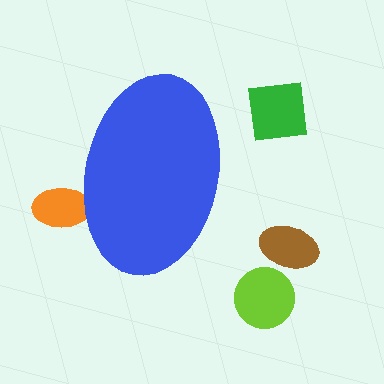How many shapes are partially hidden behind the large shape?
1 shape is partially hidden.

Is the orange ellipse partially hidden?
Yes, the orange ellipse is partially hidden behind the blue ellipse.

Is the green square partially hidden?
No, the green square is fully visible.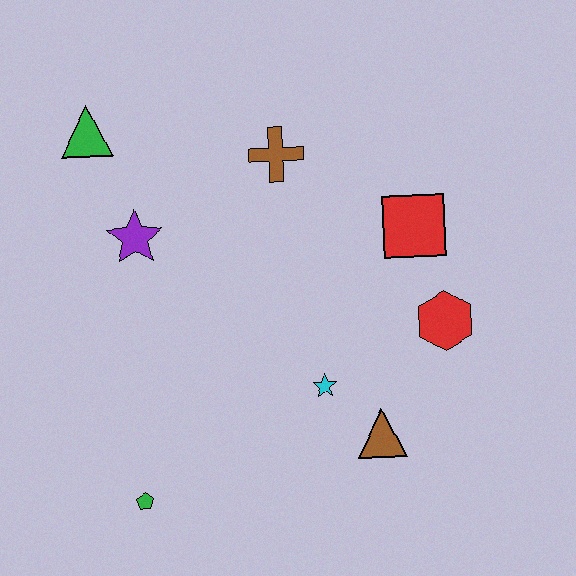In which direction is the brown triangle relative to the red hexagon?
The brown triangle is below the red hexagon.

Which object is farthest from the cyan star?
The green triangle is farthest from the cyan star.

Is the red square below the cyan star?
No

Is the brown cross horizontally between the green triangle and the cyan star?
Yes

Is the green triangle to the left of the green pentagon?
Yes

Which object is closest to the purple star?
The green triangle is closest to the purple star.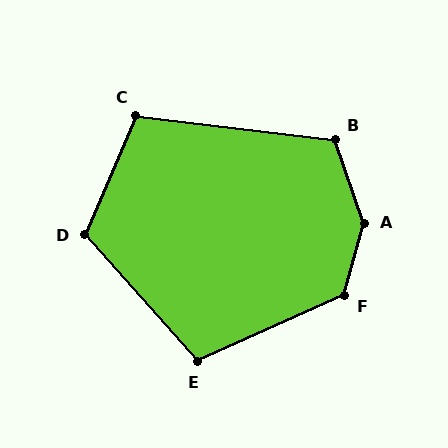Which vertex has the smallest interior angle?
C, at approximately 106 degrees.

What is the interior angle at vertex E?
Approximately 108 degrees (obtuse).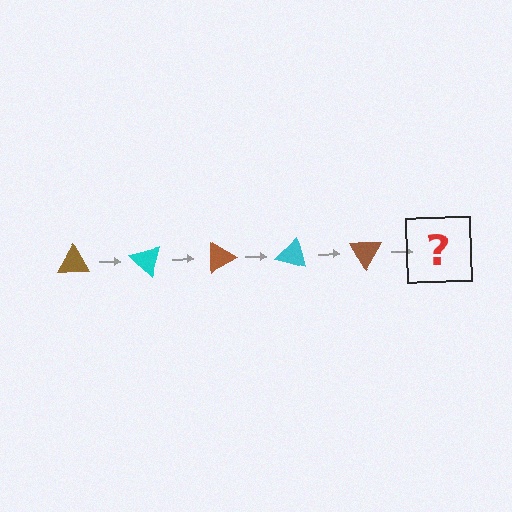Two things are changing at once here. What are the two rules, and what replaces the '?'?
The two rules are that it rotates 45 degrees each step and the color cycles through brown and cyan. The '?' should be a cyan triangle, rotated 225 degrees from the start.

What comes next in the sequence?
The next element should be a cyan triangle, rotated 225 degrees from the start.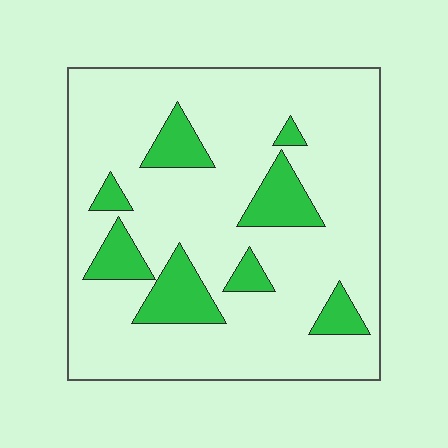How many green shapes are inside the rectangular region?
8.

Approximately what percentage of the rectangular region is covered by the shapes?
Approximately 15%.